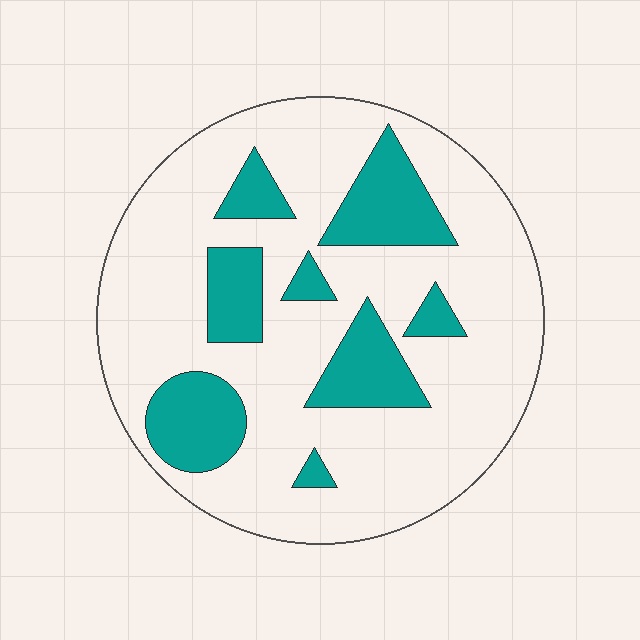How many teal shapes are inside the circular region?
8.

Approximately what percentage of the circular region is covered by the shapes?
Approximately 25%.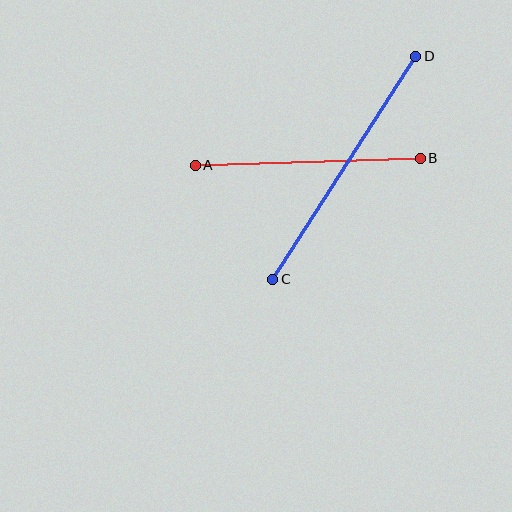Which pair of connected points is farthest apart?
Points C and D are farthest apart.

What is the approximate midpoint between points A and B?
The midpoint is at approximately (308, 162) pixels.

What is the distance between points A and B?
The distance is approximately 225 pixels.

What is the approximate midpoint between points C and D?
The midpoint is at approximately (344, 168) pixels.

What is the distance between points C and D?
The distance is approximately 265 pixels.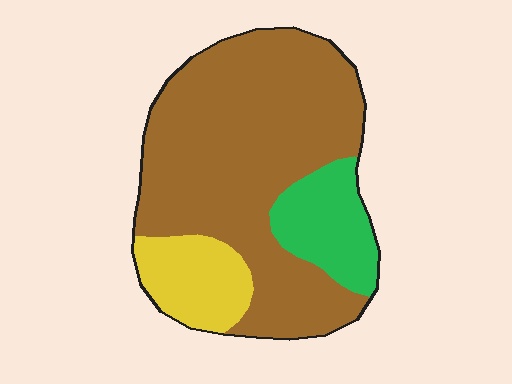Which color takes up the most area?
Brown, at roughly 70%.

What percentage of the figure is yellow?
Yellow takes up less than a quarter of the figure.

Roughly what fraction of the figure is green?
Green covers roughly 15% of the figure.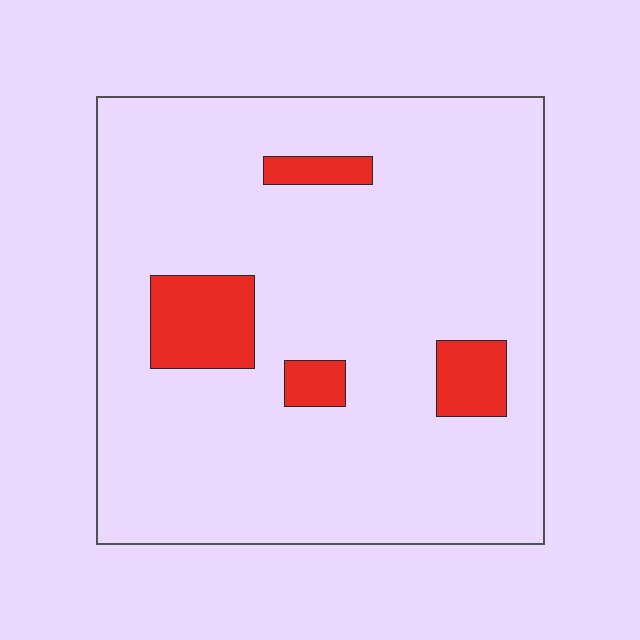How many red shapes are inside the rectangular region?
4.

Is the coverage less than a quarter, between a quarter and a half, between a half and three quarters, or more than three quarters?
Less than a quarter.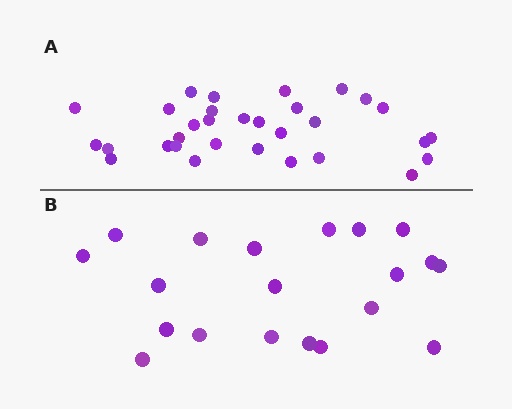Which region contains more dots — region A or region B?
Region A (the top region) has more dots.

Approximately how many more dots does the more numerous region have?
Region A has roughly 12 or so more dots than region B.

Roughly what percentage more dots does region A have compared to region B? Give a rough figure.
About 55% more.